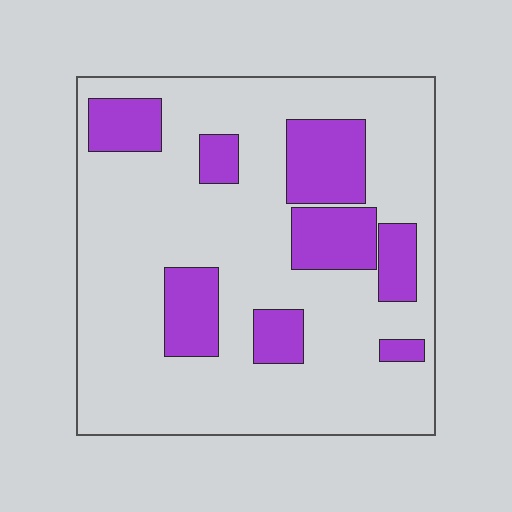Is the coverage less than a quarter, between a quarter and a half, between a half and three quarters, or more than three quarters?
Less than a quarter.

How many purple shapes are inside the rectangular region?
8.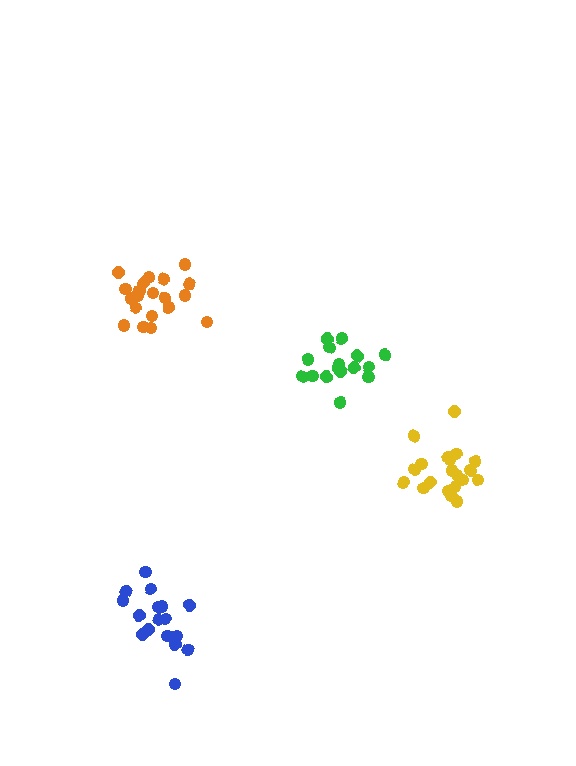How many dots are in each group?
Group 1: 18 dots, Group 2: 20 dots, Group 3: 20 dots, Group 4: 16 dots (74 total).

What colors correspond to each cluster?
The clusters are colored: blue, orange, yellow, green.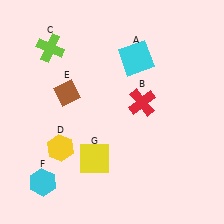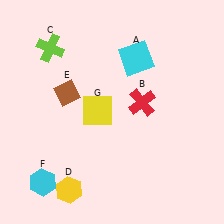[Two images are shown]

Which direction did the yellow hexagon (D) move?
The yellow hexagon (D) moved down.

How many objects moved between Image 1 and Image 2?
2 objects moved between the two images.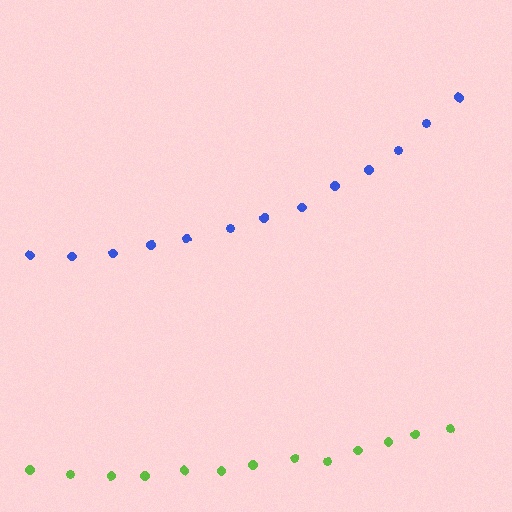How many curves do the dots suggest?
There are 2 distinct paths.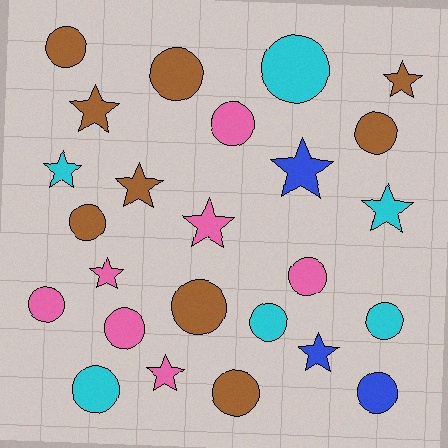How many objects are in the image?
There are 25 objects.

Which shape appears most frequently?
Circle, with 15 objects.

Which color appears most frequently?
Brown, with 9 objects.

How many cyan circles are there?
There are 4 cyan circles.